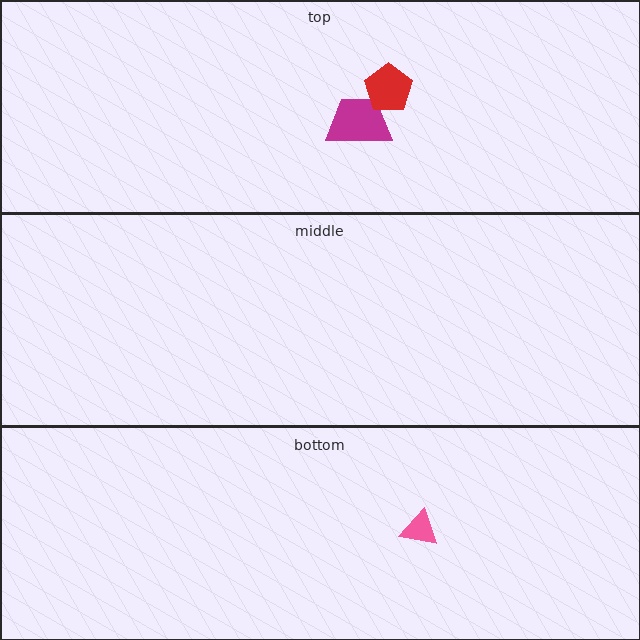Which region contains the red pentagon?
The top region.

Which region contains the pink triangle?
The bottom region.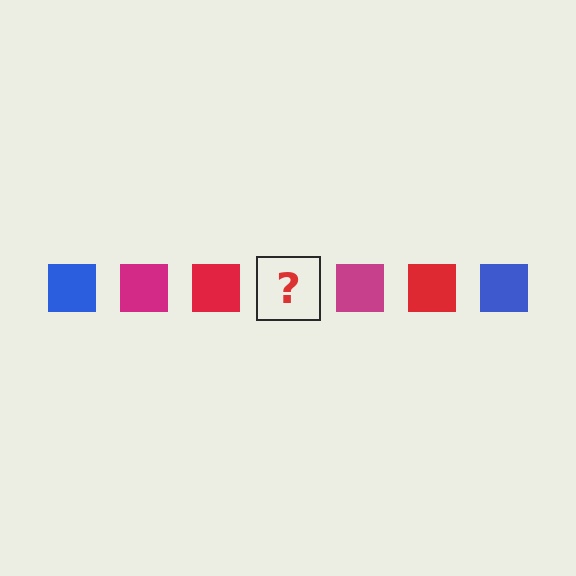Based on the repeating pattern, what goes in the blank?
The blank should be a blue square.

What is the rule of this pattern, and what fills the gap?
The rule is that the pattern cycles through blue, magenta, red squares. The gap should be filled with a blue square.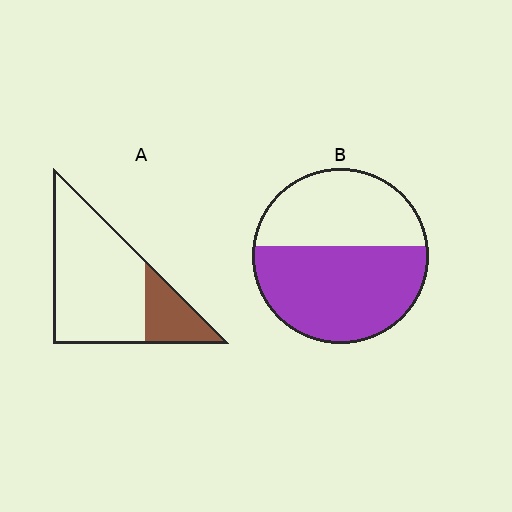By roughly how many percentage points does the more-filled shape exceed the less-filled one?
By roughly 35 percentage points (B over A).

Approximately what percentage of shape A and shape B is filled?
A is approximately 25% and B is approximately 55%.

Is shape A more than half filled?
No.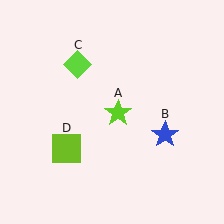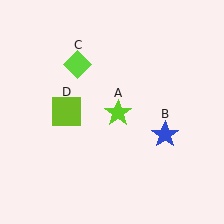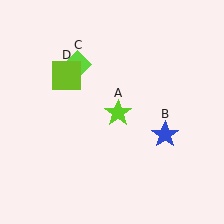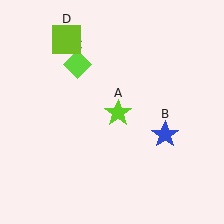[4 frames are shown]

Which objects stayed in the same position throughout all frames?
Lime star (object A) and blue star (object B) and lime diamond (object C) remained stationary.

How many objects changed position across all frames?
1 object changed position: lime square (object D).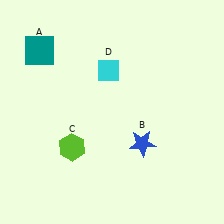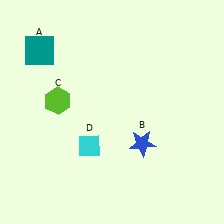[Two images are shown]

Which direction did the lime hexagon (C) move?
The lime hexagon (C) moved up.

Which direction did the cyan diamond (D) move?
The cyan diamond (D) moved down.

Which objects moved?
The objects that moved are: the lime hexagon (C), the cyan diamond (D).